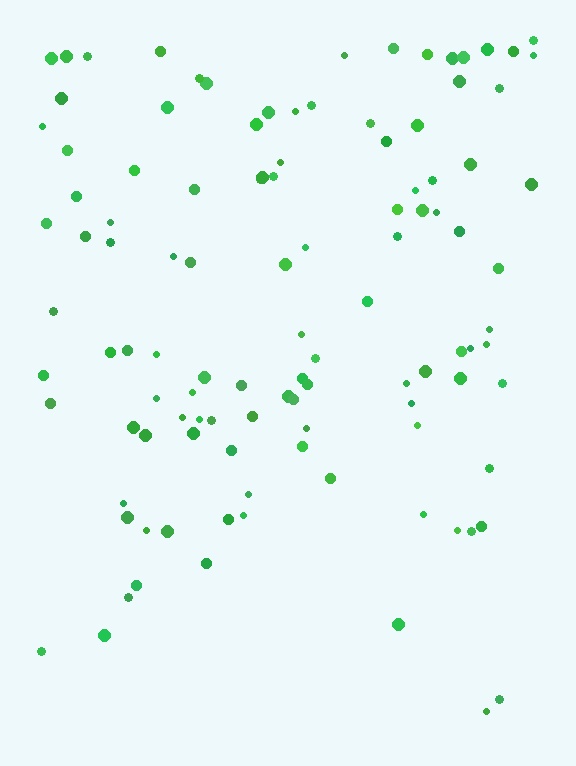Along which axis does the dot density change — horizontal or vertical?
Vertical.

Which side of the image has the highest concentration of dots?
The top.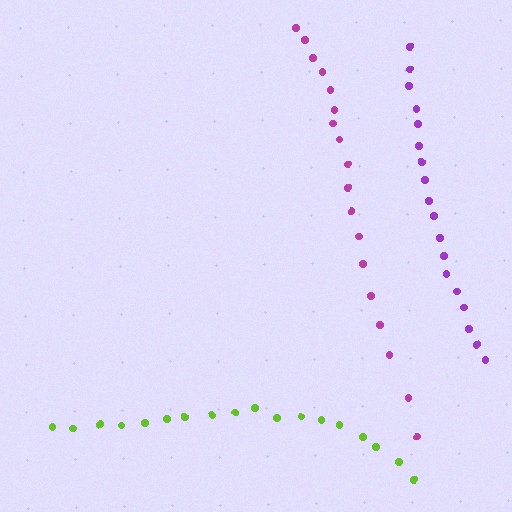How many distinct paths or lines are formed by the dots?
There are 3 distinct paths.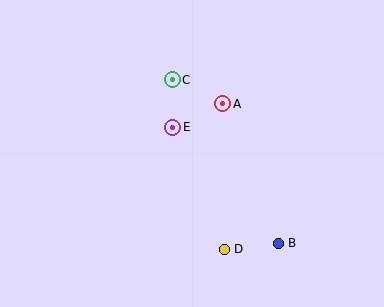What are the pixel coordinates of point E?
Point E is at (173, 127).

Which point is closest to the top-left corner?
Point C is closest to the top-left corner.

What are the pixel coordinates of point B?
Point B is at (278, 243).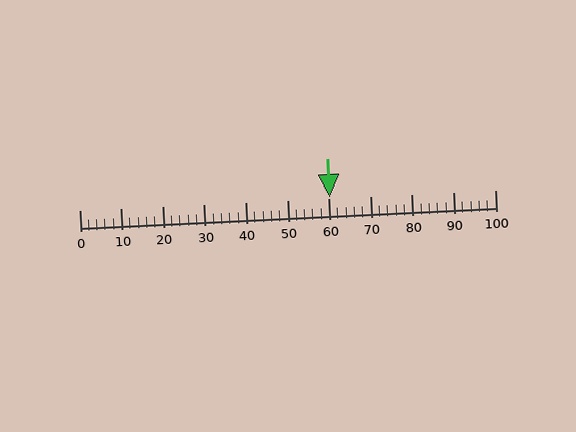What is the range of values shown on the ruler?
The ruler shows values from 0 to 100.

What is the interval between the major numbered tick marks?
The major tick marks are spaced 10 units apart.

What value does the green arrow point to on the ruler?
The green arrow points to approximately 60.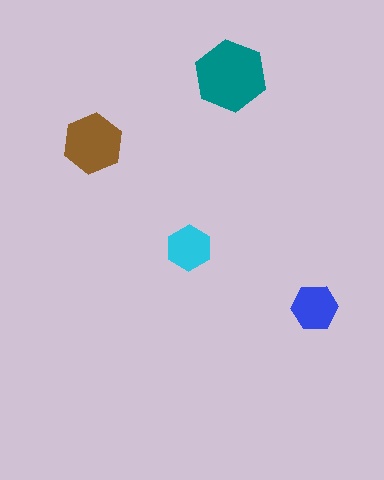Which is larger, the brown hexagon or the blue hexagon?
The brown one.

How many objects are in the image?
There are 4 objects in the image.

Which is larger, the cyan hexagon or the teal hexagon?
The teal one.